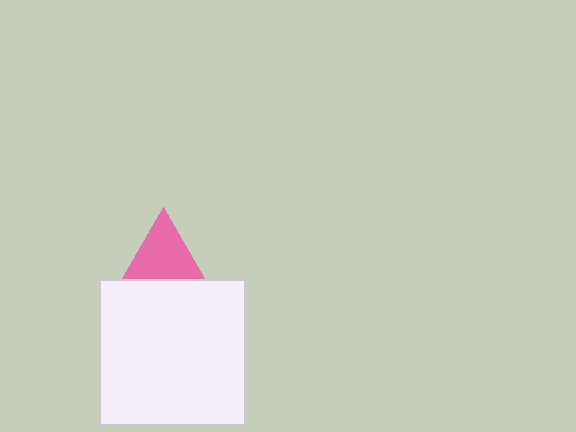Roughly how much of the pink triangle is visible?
About half of it is visible (roughly 54%).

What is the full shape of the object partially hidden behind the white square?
The partially hidden object is a pink triangle.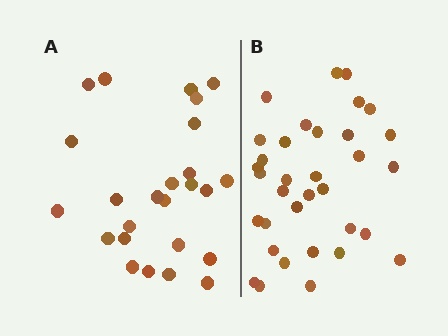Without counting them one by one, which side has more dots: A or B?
Region B (the right region) has more dots.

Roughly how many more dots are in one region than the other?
Region B has roughly 8 or so more dots than region A.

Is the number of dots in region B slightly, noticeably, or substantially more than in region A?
Region B has noticeably more, but not dramatically so. The ratio is roughly 1.4 to 1.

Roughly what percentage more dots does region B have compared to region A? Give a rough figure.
About 35% more.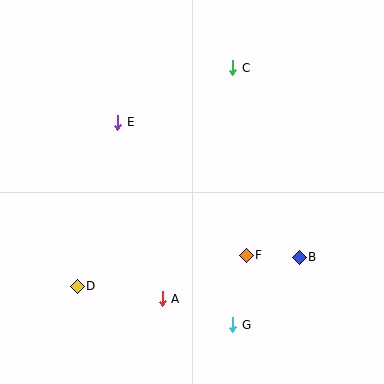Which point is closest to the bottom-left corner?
Point D is closest to the bottom-left corner.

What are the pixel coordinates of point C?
Point C is at (233, 68).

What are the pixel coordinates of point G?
Point G is at (233, 325).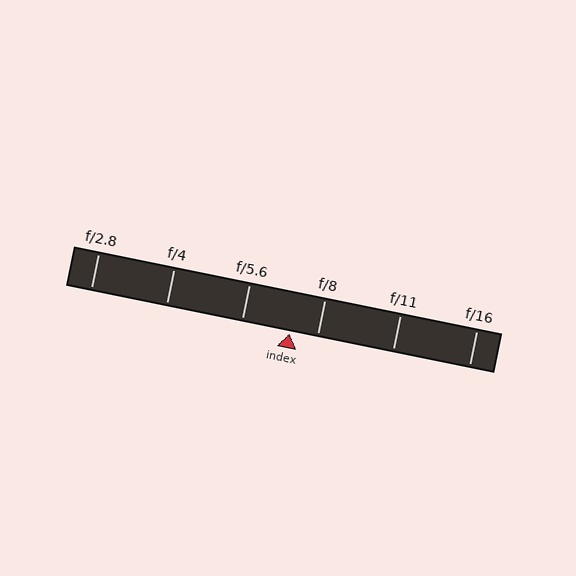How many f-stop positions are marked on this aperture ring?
There are 6 f-stop positions marked.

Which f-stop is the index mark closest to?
The index mark is closest to f/8.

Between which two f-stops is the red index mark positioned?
The index mark is between f/5.6 and f/8.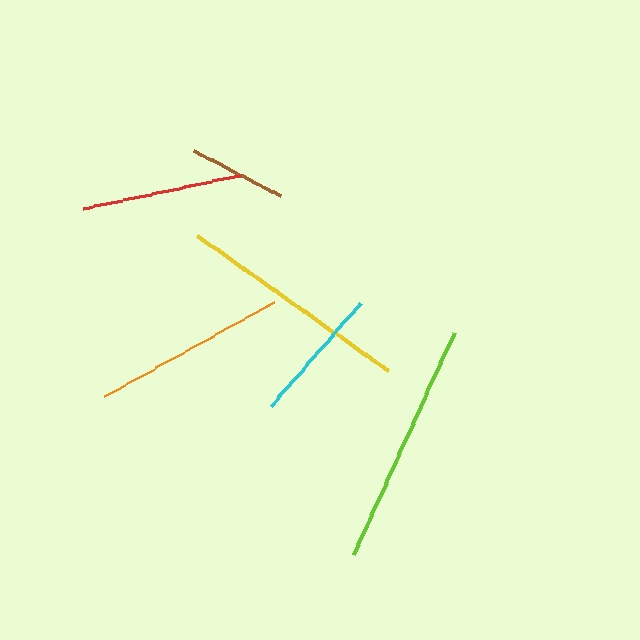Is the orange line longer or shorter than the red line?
The orange line is longer than the red line.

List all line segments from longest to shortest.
From longest to shortest: lime, yellow, orange, red, cyan, brown.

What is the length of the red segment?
The red segment is approximately 161 pixels long.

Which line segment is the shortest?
The brown line is the shortest at approximately 97 pixels.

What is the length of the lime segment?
The lime segment is approximately 244 pixels long.